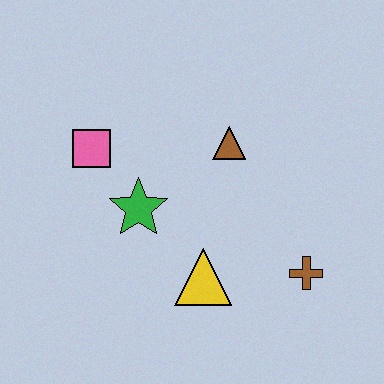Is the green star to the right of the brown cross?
No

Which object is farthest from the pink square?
The brown cross is farthest from the pink square.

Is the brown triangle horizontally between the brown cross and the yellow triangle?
Yes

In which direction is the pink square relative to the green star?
The pink square is above the green star.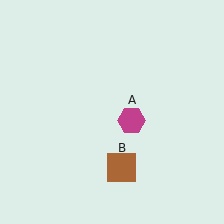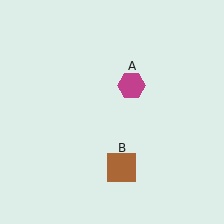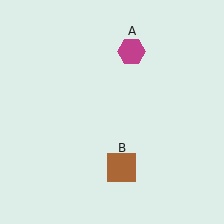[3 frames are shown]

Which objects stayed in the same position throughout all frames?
Brown square (object B) remained stationary.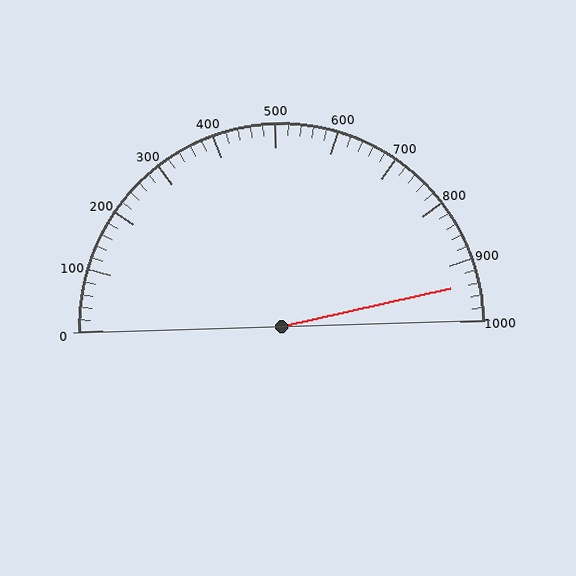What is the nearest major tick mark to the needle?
The nearest major tick mark is 900.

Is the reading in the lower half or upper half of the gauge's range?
The reading is in the upper half of the range (0 to 1000).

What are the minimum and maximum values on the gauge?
The gauge ranges from 0 to 1000.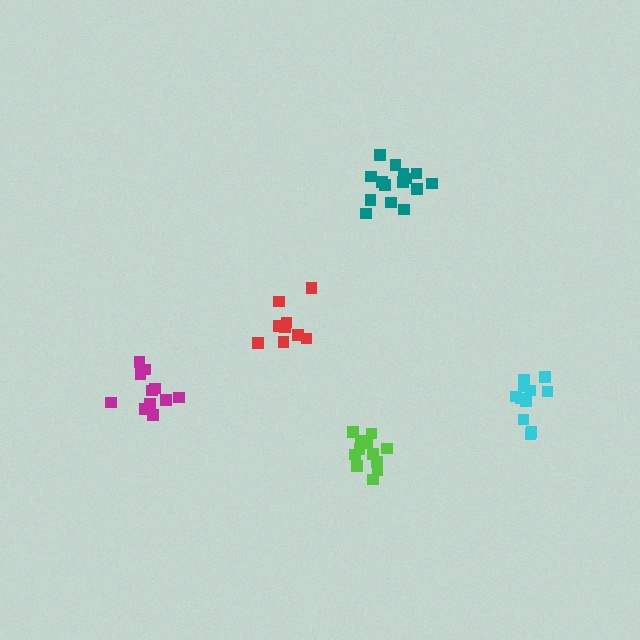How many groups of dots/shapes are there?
There are 5 groups.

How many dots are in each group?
Group 1: 12 dots, Group 2: 15 dots, Group 3: 9 dots, Group 4: 11 dots, Group 5: 11 dots (58 total).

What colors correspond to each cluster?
The clusters are colored: lime, teal, red, magenta, cyan.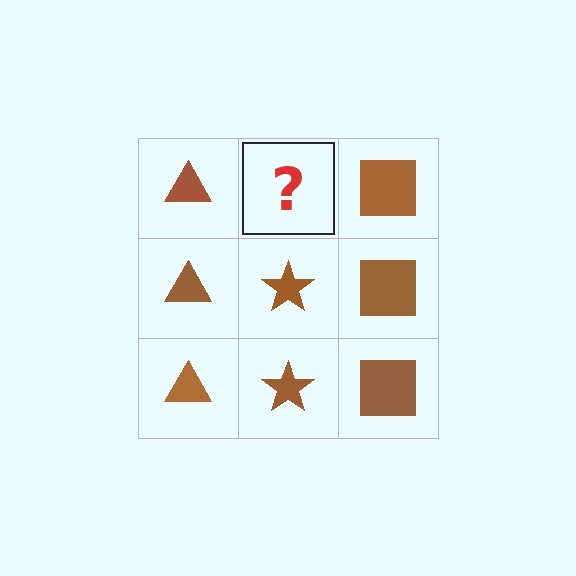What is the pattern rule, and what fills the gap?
The rule is that each column has a consistent shape. The gap should be filled with a brown star.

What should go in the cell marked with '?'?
The missing cell should contain a brown star.